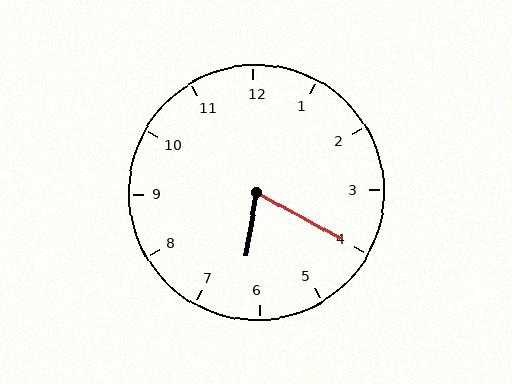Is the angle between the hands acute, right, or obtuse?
It is acute.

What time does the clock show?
6:20.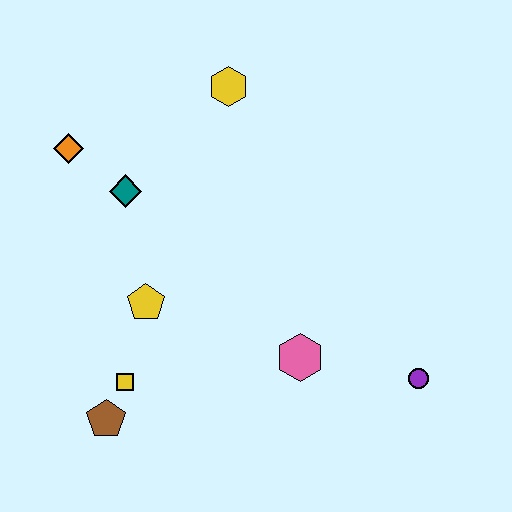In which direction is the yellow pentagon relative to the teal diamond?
The yellow pentagon is below the teal diamond.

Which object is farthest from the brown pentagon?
The yellow hexagon is farthest from the brown pentagon.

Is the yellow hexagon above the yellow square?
Yes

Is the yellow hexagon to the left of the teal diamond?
No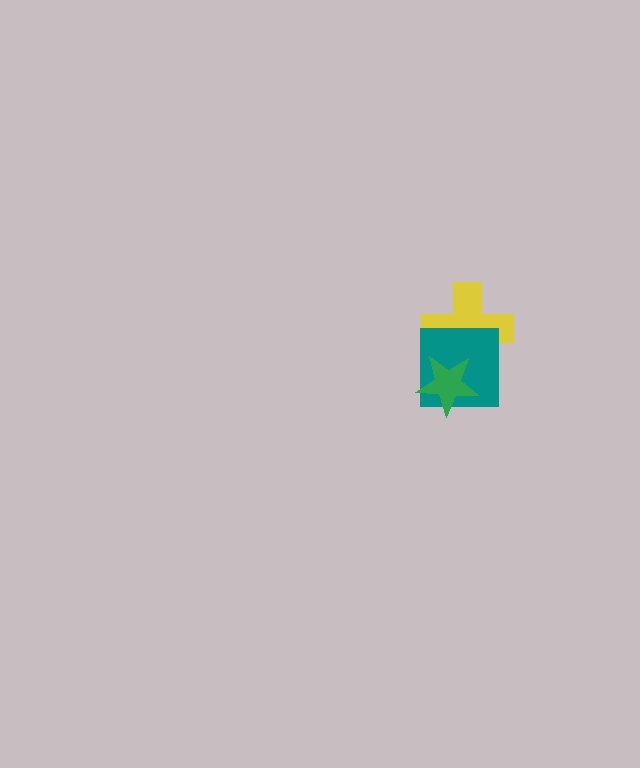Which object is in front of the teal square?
The green star is in front of the teal square.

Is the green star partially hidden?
No, no other shape covers it.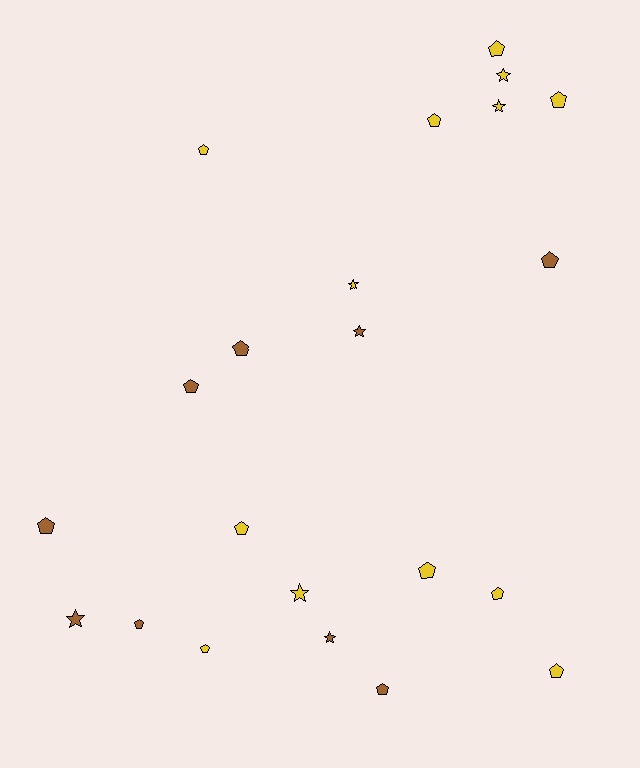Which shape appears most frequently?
Pentagon, with 15 objects.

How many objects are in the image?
There are 22 objects.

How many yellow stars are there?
There are 4 yellow stars.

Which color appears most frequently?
Yellow, with 13 objects.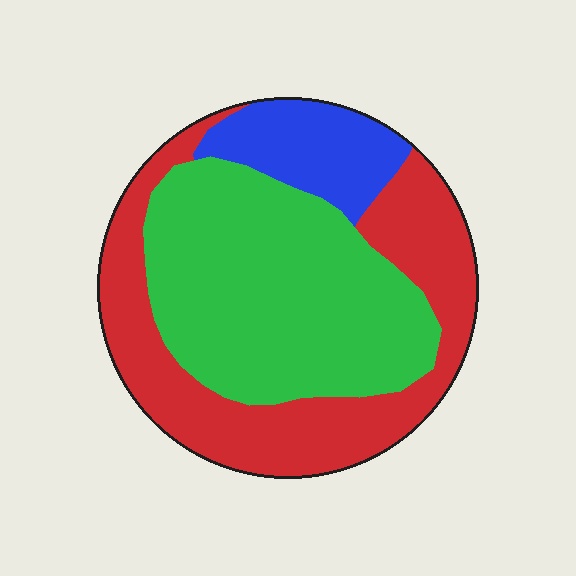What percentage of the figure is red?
Red takes up about two fifths (2/5) of the figure.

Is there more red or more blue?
Red.